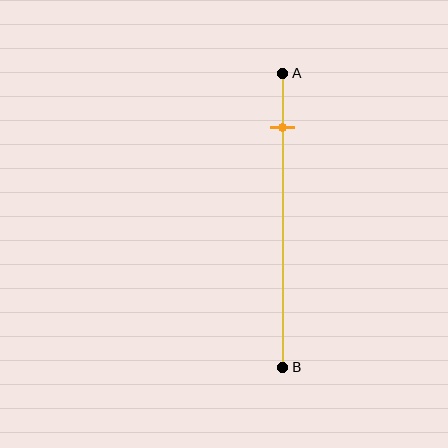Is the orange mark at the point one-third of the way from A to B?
No, the mark is at about 20% from A, not at the 33% one-third point.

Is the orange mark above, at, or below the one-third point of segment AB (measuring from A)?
The orange mark is above the one-third point of segment AB.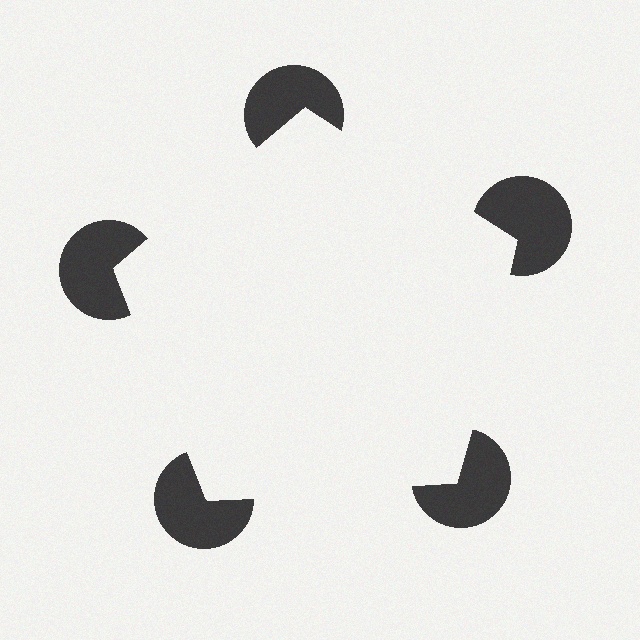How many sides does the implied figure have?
5 sides.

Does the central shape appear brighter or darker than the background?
It typically appears slightly brighter than the background, even though no actual brightness change is drawn.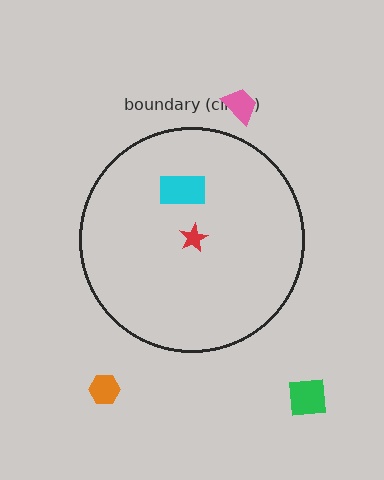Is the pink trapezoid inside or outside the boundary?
Outside.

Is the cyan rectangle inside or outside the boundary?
Inside.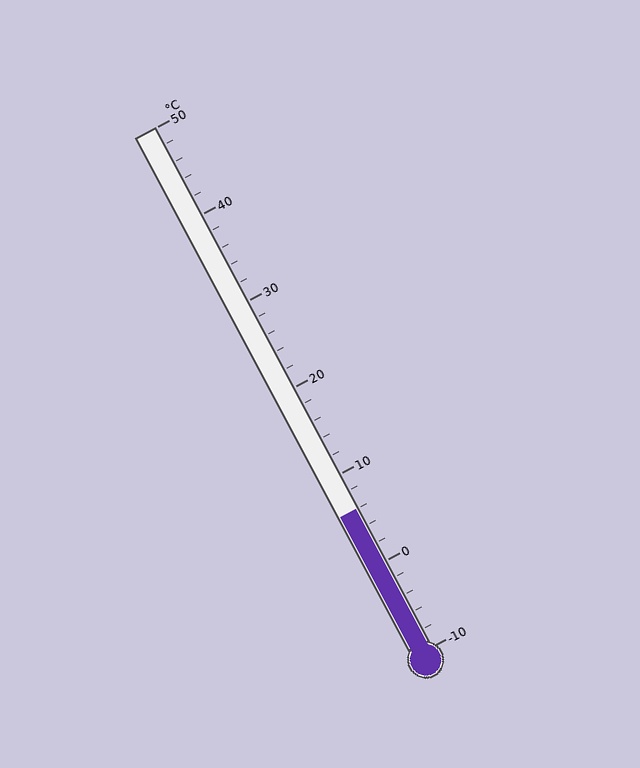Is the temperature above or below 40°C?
The temperature is below 40°C.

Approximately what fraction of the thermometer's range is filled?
The thermometer is filled to approximately 25% of its range.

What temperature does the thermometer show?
The thermometer shows approximately 6°C.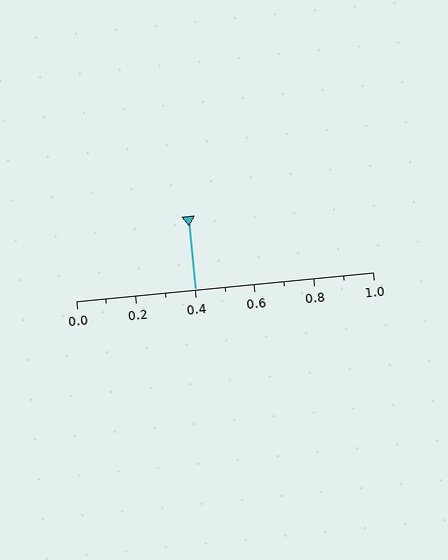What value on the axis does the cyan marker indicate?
The marker indicates approximately 0.4.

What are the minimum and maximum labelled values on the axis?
The axis runs from 0.0 to 1.0.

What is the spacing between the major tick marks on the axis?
The major ticks are spaced 0.2 apart.